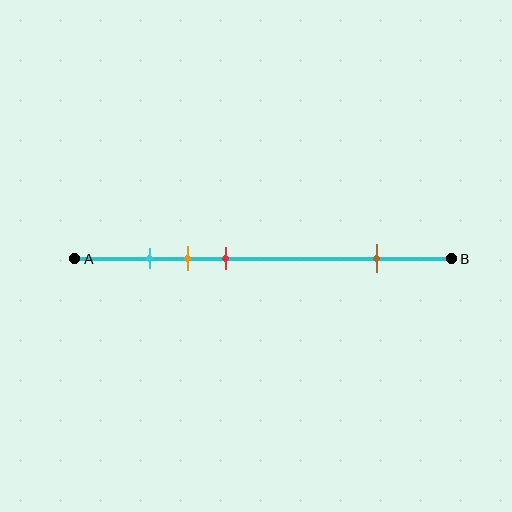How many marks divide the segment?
There are 4 marks dividing the segment.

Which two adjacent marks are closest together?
The cyan and orange marks are the closest adjacent pair.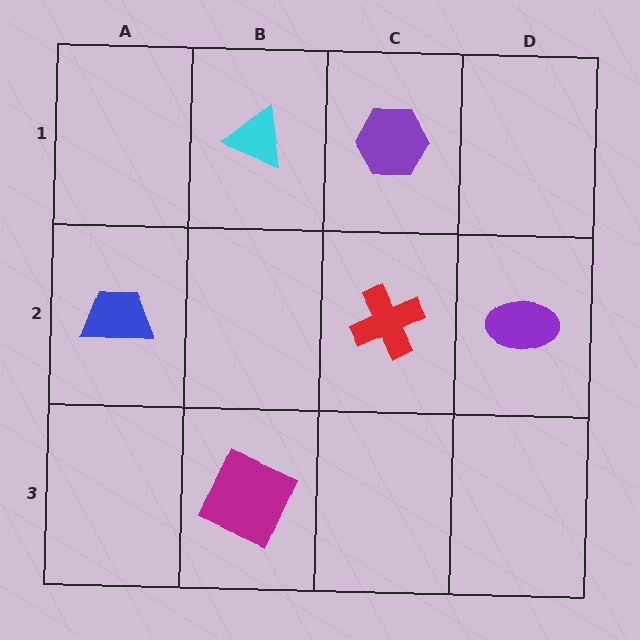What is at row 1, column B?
A cyan triangle.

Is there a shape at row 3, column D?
No, that cell is empty.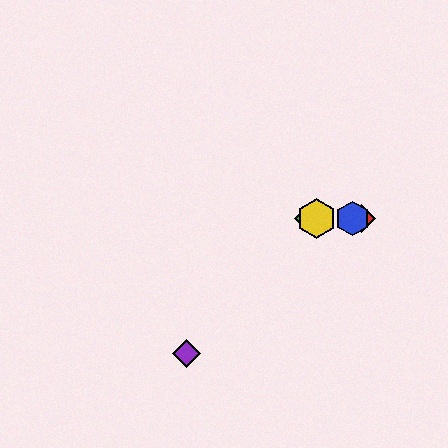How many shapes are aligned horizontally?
4 shapes (the red diamond, the blue hexagon, the green diamond, the yellow hexagon) are aligned horizontally.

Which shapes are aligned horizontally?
The red diamond, the blue hexagon, the green diamond, the yellow hexagon are aligned horizontally.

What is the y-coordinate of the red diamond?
The red diamond is at y≈219.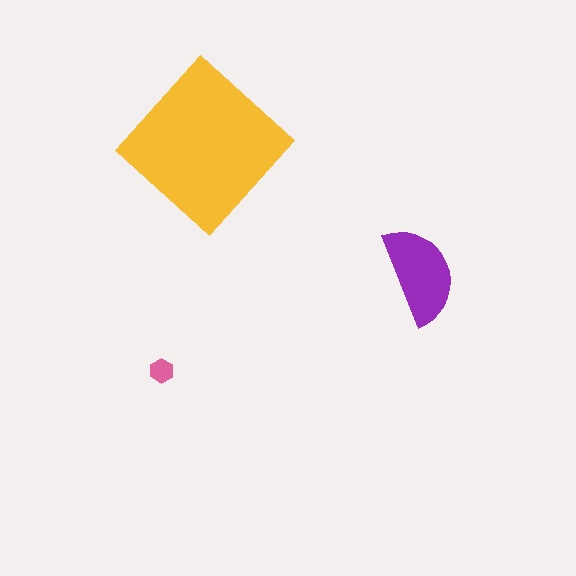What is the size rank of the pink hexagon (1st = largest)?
3rd.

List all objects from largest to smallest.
The yellow diamond, the purple semicircle, the pink hexagon.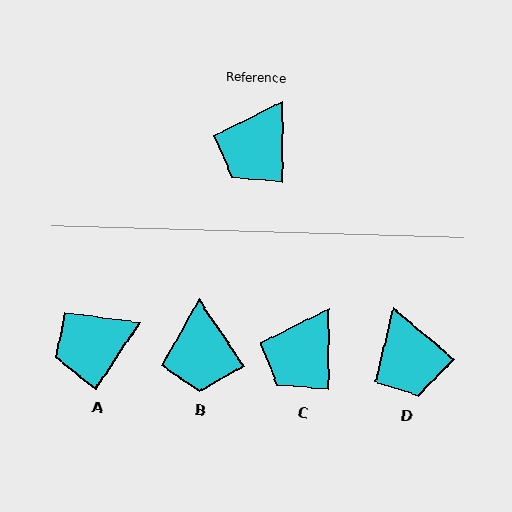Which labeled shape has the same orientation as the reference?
C.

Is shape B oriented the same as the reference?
No, it is off by about 35 degrees.